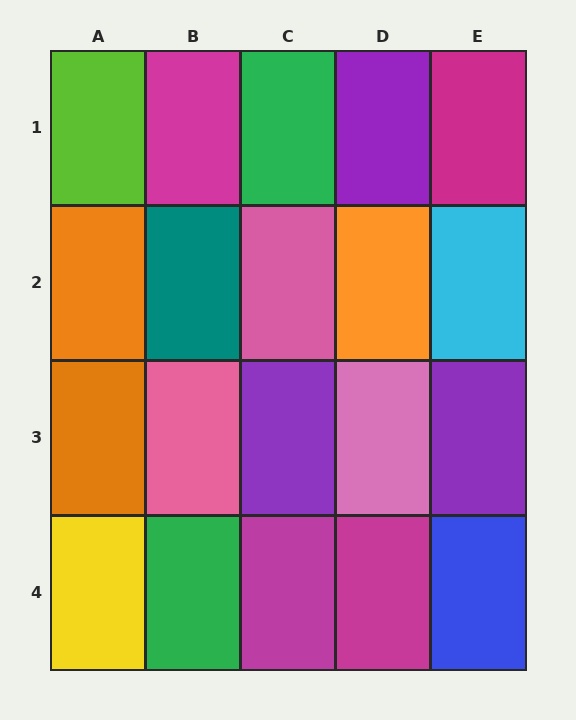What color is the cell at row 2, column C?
Pink.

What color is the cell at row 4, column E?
Blue.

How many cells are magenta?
4 cells are magenta.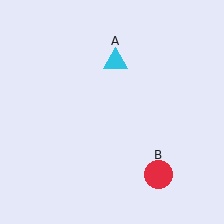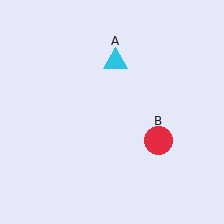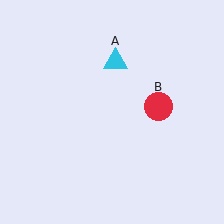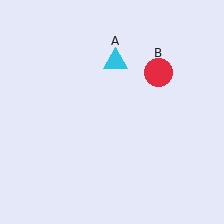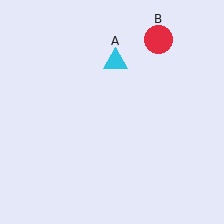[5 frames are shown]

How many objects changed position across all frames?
1 object changed position: red circle (object B).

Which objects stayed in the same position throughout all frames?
Cyan triangle (object A) remained stationary.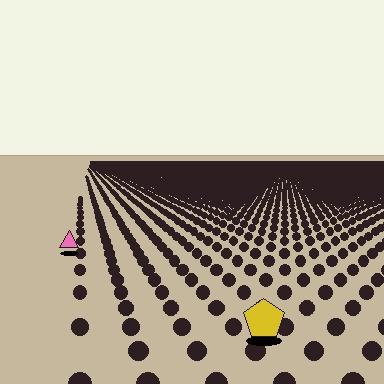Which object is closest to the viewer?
The yellow pentagon is closest. The texture marks near it are larger and more spread out.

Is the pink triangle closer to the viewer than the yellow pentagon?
No. The yellow pentagon is closer — you can tell from the texture gradient: the ground texture is coarser near it.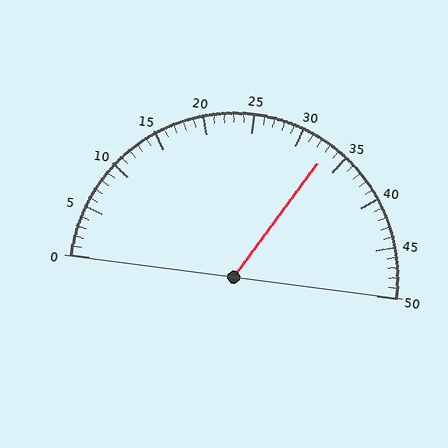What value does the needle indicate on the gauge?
The needle indicates approximately 33.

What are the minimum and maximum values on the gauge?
The gauge ranges from 0 to 50.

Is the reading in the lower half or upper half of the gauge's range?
The reading is in the upper half of the range (0 to 50).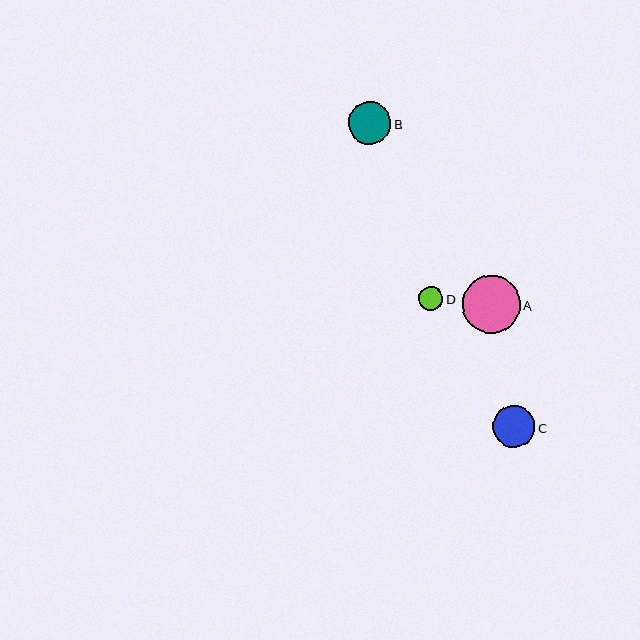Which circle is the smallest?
Circle D is the smallest with a size of approximately 24 pixels.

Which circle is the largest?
Circle A is the largest with a size of approximately 58 pixels.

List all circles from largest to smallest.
From largest to smallest: A, B, C, D.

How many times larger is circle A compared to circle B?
Circle A is approximately 1.4 times the size of circle B.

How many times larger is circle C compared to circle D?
Circle C is approximately 1.7 times the size of circle D.